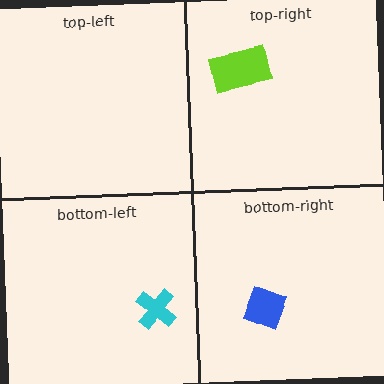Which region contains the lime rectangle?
The top-right region.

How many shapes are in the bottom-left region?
1.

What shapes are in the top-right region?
The lime rectangle.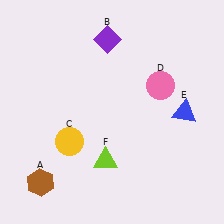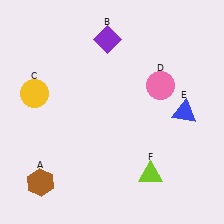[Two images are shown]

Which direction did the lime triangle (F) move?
The lime triangle (F) moved right.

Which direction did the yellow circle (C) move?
The yellow circle (C) moved up.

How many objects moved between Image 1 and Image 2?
2 objects moved between the two images.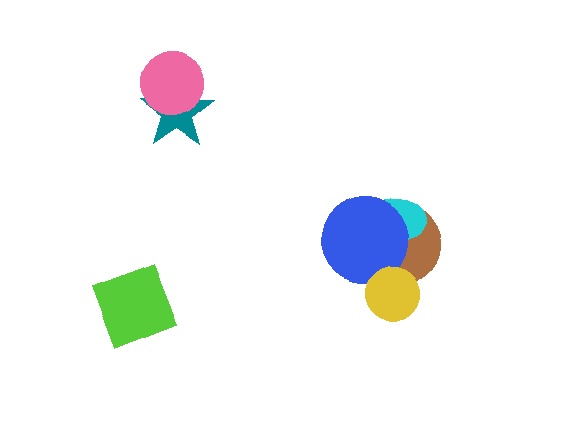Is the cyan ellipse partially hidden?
Yes, it is partially covered by another shape.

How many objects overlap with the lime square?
0 objects overlap with the lime square.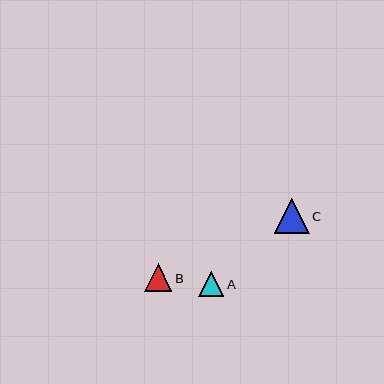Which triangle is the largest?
Triangle C is the largest with a size of approximately 35 pixels.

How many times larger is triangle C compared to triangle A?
Triangle C is approximately 1.4 times the size of triangle A.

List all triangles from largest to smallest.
From largest to smallest: C, B, A.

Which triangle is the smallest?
Triangle A is the smallest with a size of approximately 25 pixels.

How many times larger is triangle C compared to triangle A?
Triangle C is approximately 1.4 times the size of triangle A.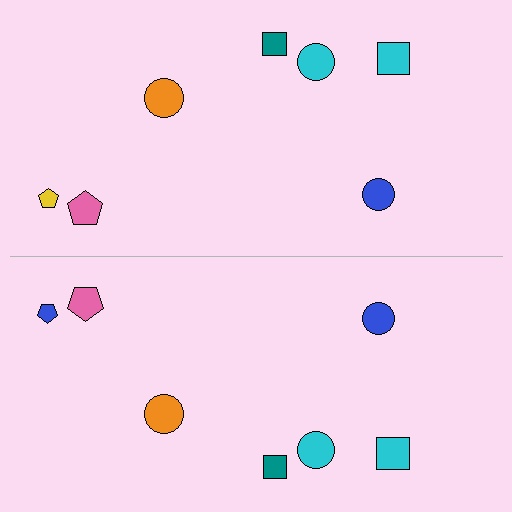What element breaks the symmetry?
The blue pentagon on the bottom side breaks the symmetry — its mirror counterpart is yellow.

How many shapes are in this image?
There are 14 shapes in this image.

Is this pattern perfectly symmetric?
No, the pattern is not perfectly symmetric. The blue pentagon on the bottom side breaks the symmetry — its mirror counterpart is yellow.